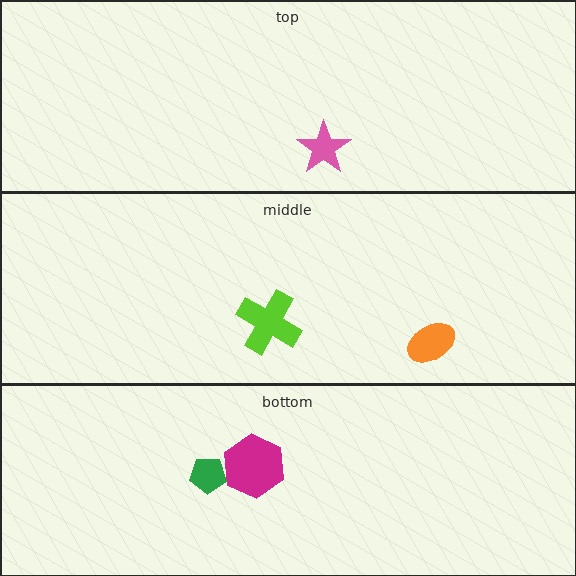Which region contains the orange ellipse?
The middle region.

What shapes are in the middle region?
The lime cross, the orange ellipse.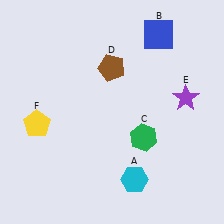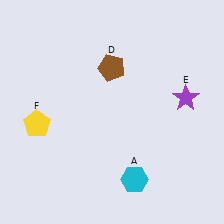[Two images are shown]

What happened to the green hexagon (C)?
The green hexagon (C) was removed in Image 2. It was in the bottom-right area of Image 1.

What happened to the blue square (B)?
The blue square (B) was removed in Image 2. It was in the top-right area of Image 1.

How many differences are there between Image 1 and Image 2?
There are 2 differences between the two images.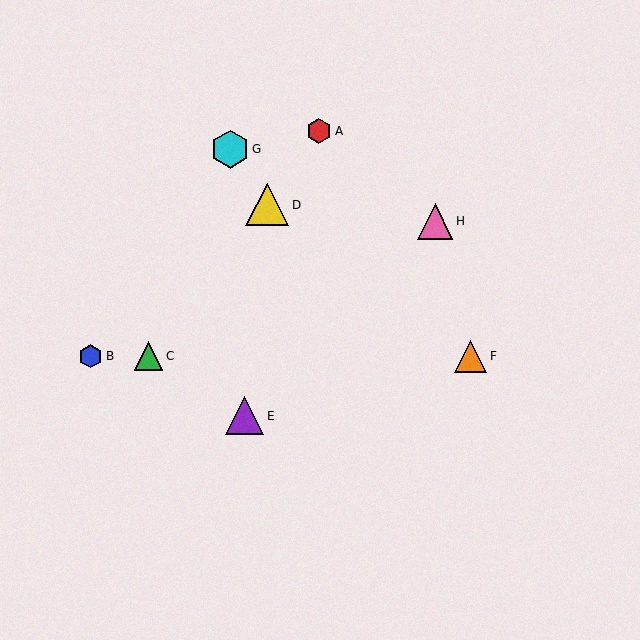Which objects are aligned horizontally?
Objects B, C, F are aligned horizontally.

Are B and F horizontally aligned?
Yes, both are at y≈356.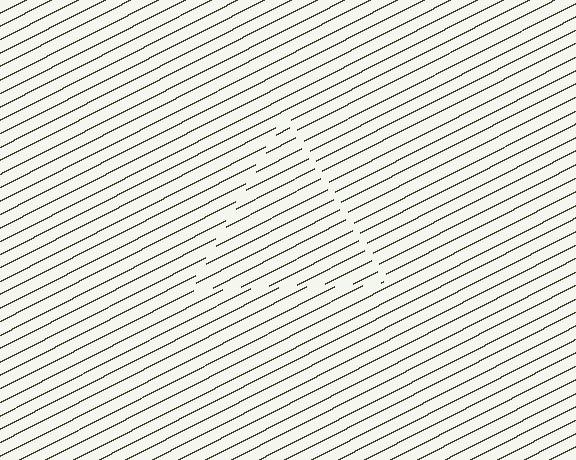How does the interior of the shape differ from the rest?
The interior of the shape contains the same grating, shifted by half a period — the contour is defined by the phase discontinuity where line-ends from the inner and outer gratings abut.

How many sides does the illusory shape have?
3 sides — the line-ends trace a triangle.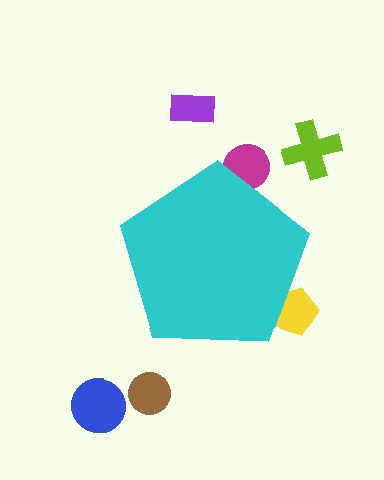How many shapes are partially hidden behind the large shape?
2 shapes are partially hidden.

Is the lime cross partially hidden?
No, the lime cross is fully visible.